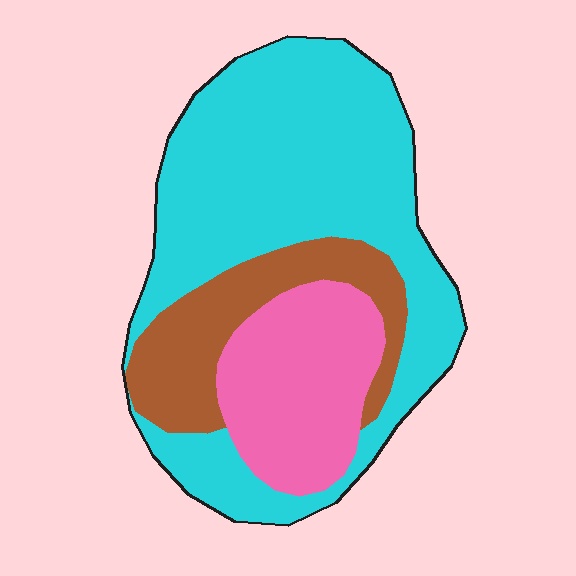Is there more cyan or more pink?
Cyan.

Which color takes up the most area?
Cyan, at roughly 60%.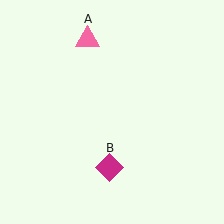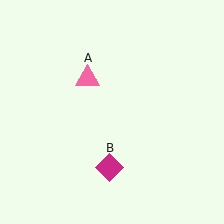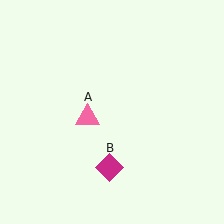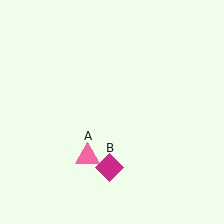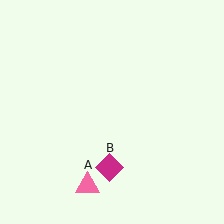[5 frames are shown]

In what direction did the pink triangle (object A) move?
The pink triangle (object A) moved down.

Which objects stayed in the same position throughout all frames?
Magenta diamond (object B) remained stationary.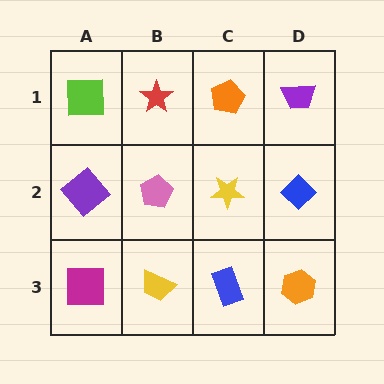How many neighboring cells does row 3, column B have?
3.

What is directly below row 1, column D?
A blue diamond.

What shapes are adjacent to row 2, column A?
A lime square (row 1, column A), a magenta square (row 3, column A), a pink pentagon (row 2, column B).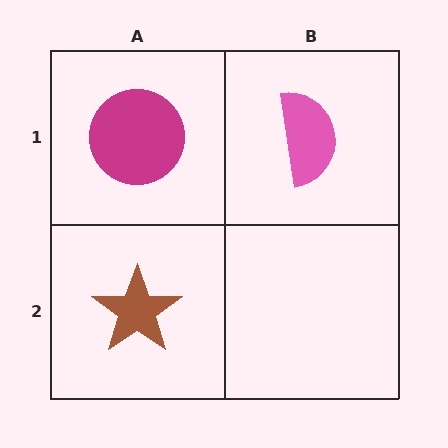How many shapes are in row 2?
1 shape.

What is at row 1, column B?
A pink semicircle.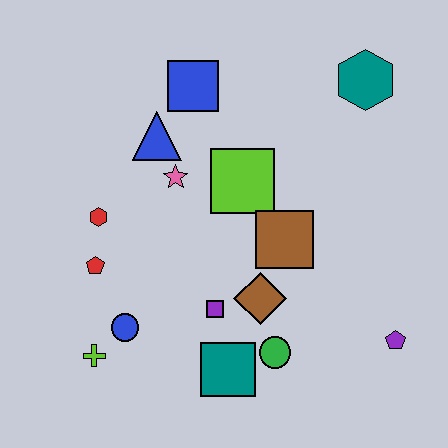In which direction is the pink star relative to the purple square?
The pink star is above the purple square.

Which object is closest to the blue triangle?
The pink star is closest to the blue triangle.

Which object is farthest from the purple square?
The teal hexagon is farthest from the purple square.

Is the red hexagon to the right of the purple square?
No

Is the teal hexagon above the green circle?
Yes